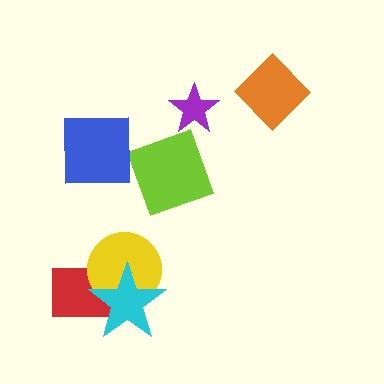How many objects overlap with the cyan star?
2 objects overlap with the cyan star.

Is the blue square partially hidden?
No, no other shape covers it.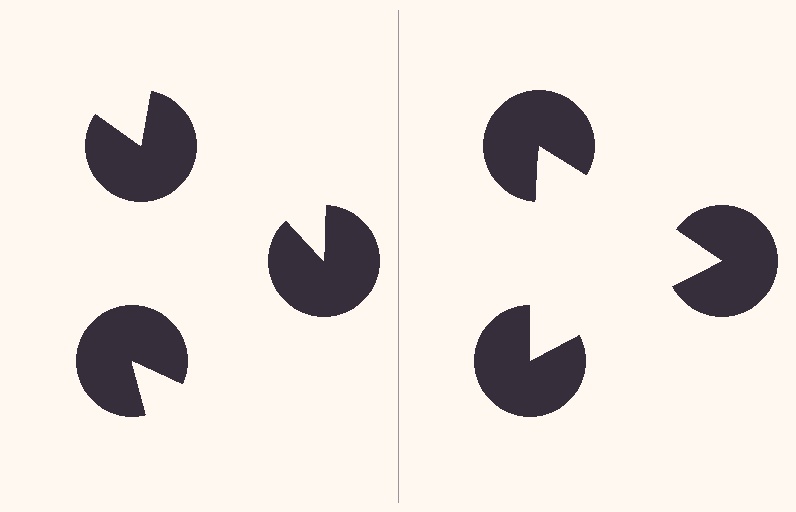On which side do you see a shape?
An illusory triangle appears on the right side. On the left side the wedge cuts are rotated, so no coherent shape forms.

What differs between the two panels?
The pac-man discs are positioned identically on both sides; only the wedge orientations differ. On the right they align to a triangle; on the left they are misaligned.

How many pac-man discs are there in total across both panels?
6 — 3 on each side.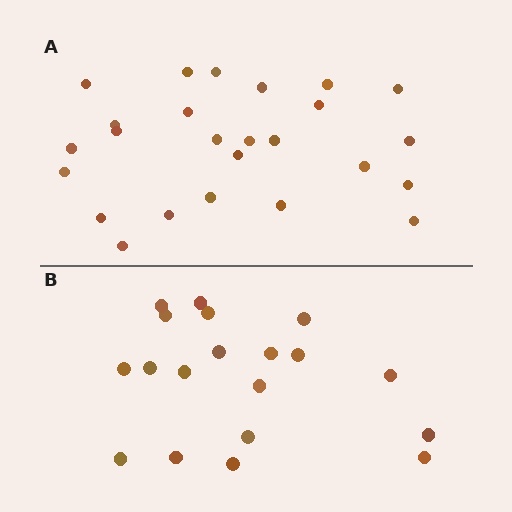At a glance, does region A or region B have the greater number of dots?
Region A (the top region) has more dots.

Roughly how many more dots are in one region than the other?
Region A has about 6 more dots than region B.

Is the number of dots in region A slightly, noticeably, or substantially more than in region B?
Region A has noticeably more, but not dramatically so. The ratio is roughly 1.3 to 1.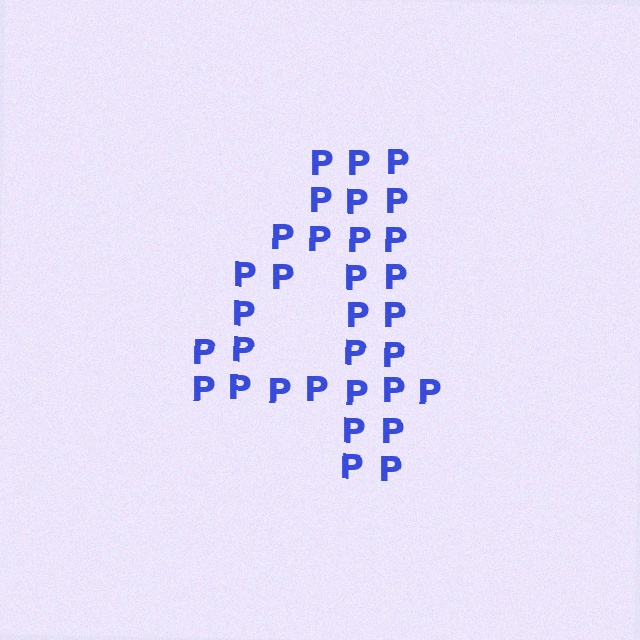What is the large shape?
The large shape is the digit 4.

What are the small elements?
The small elements are letter P's.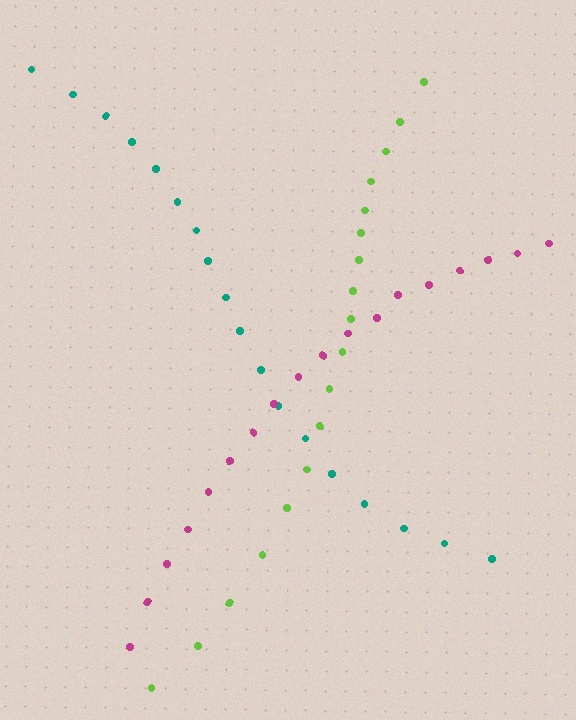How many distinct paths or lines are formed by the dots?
There are 3 distinct paths.